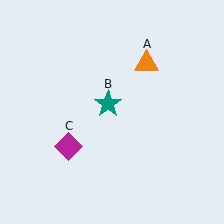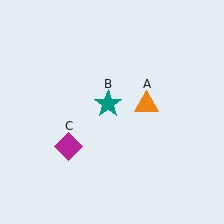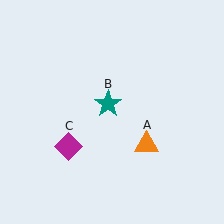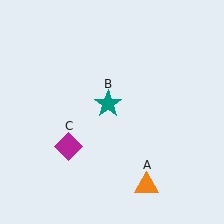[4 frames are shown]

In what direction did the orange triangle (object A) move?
The orange triangle (object A) moved down.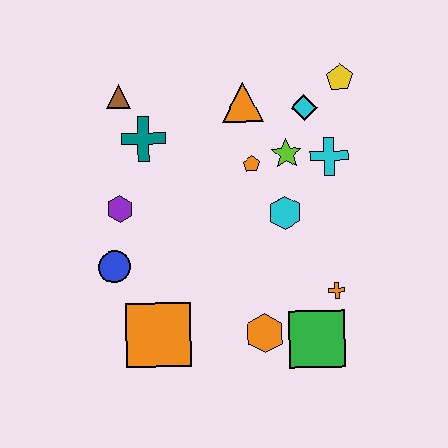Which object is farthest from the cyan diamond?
The orange square is farthest from the cyan diamond.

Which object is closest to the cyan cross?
The lime star is closest to the cyan cross.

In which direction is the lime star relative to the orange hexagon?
The lime star is above the orange hexagon.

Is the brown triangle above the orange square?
Yes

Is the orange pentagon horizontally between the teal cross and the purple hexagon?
No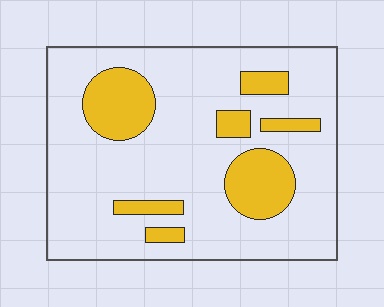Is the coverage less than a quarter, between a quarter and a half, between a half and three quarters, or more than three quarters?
Less than a quarter.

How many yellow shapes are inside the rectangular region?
7.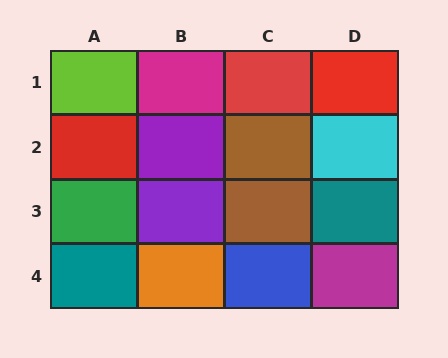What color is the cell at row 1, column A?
Lime.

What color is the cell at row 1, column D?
Red.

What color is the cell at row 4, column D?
Magenta.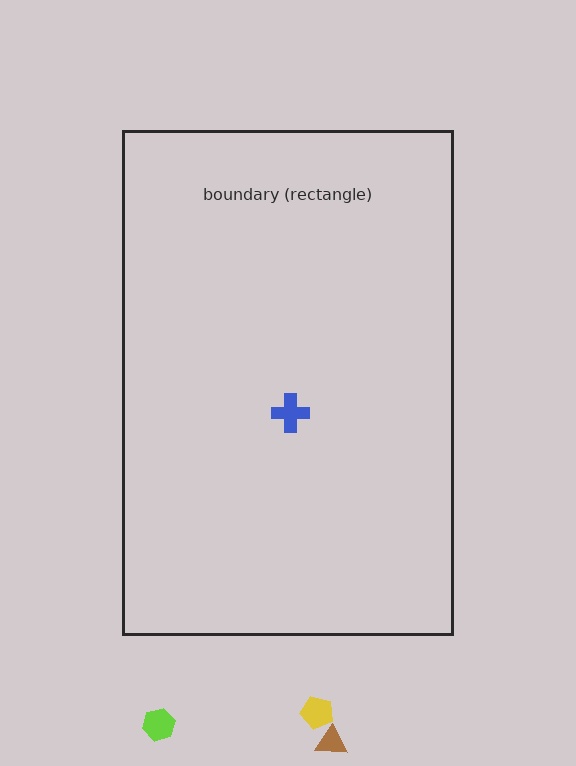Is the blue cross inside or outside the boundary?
Inside.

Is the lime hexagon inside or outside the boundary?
Outside.